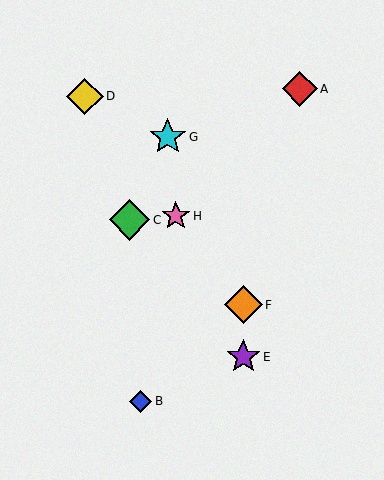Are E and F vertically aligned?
Yes, both are at x≈243.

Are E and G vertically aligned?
No, E is at x≈243 and G is at x≈168.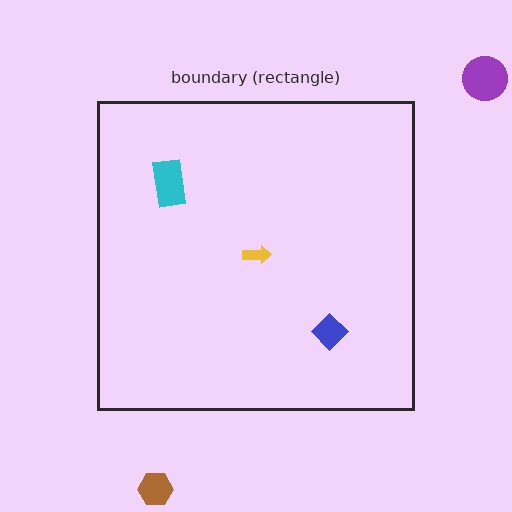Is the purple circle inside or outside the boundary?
Outside.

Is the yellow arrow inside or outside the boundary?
Inside.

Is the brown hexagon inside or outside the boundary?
Outside.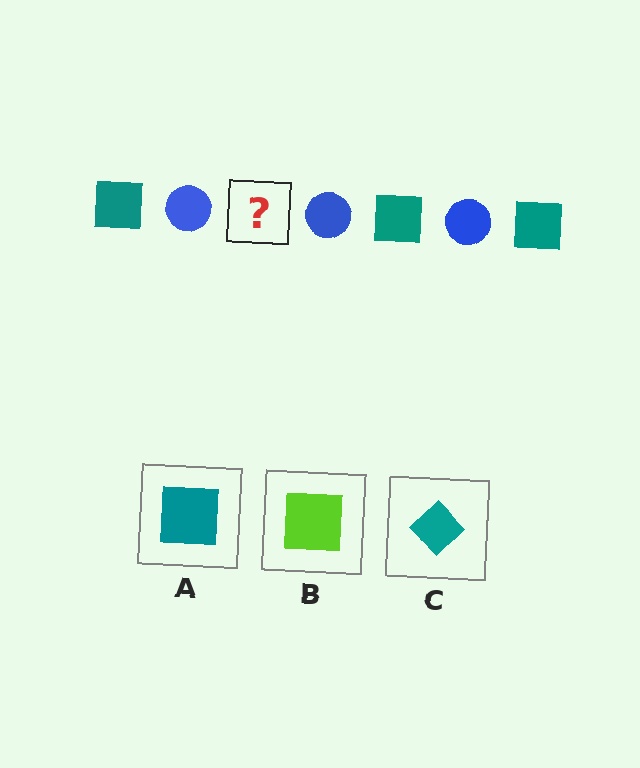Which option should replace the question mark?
Option A.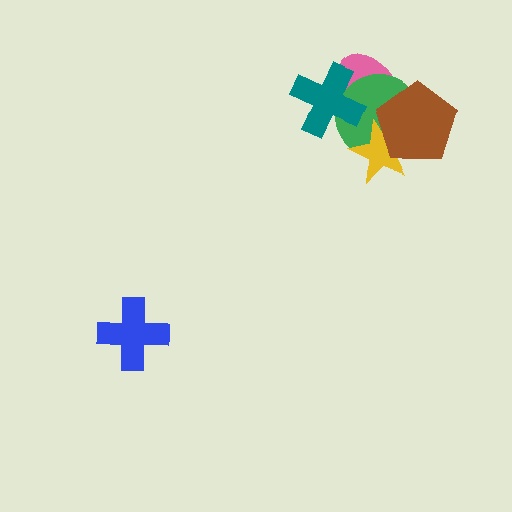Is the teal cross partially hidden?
No, no other shape covers it.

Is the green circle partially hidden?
Yes, it is partially covered by another shape.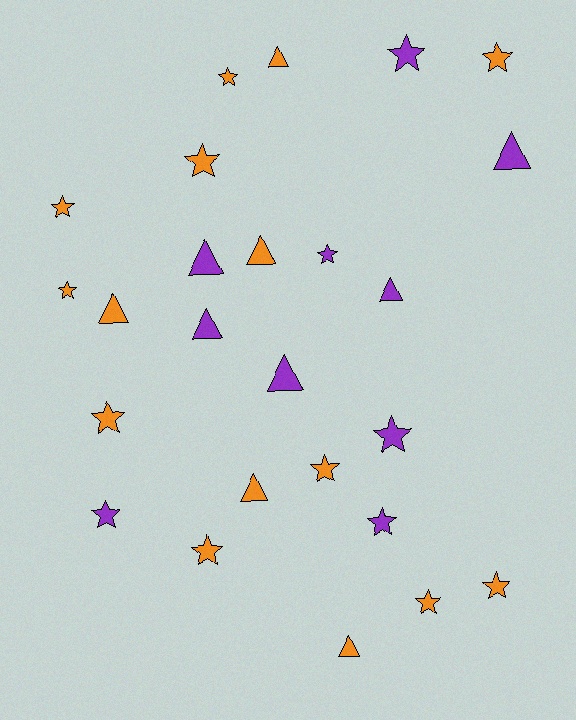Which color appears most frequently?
Orange, with 15 objects.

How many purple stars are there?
There are 5 purple stars.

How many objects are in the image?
There are 25 objects.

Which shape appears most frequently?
Star, with 15 objects.